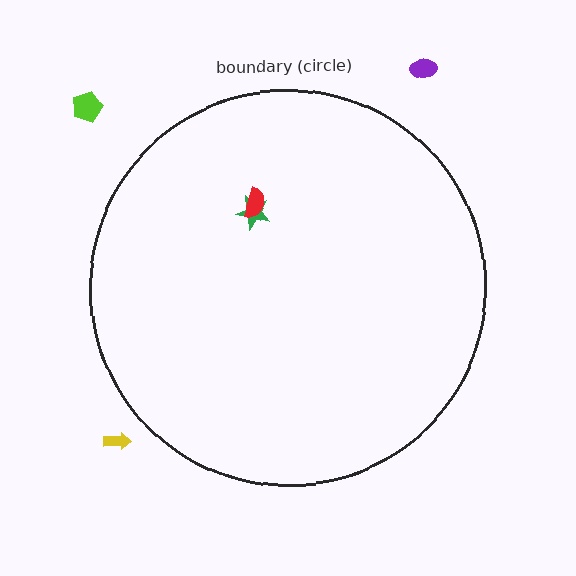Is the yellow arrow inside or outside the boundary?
Outside.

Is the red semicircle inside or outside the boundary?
Inside.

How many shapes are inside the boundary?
2 inside, 3 outside.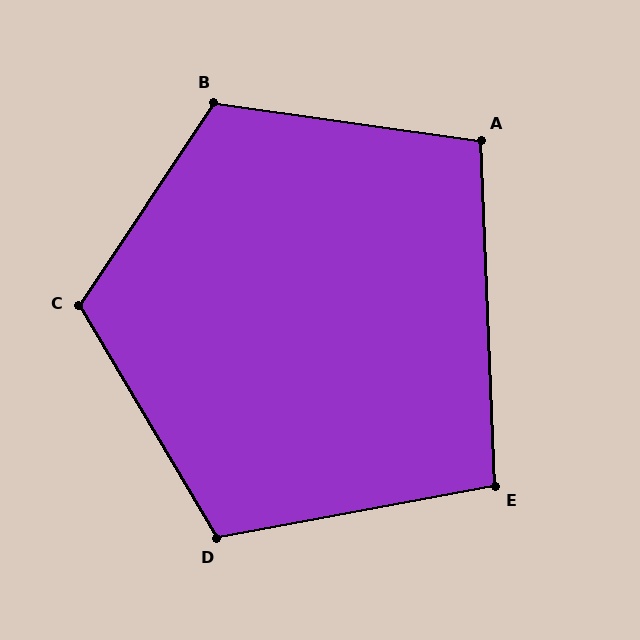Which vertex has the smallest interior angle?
E, at approximately 98 degrees.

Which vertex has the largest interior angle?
B, at approximately 116 degrees.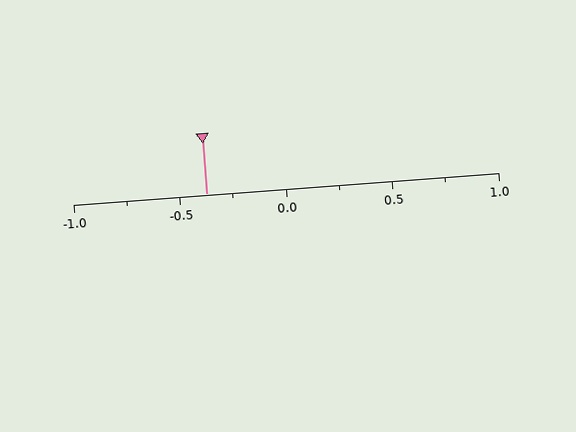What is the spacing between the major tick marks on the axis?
The major ticks are spaced 0.5 apart.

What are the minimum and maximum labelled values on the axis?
The axis runs from -1.0 to 1.0.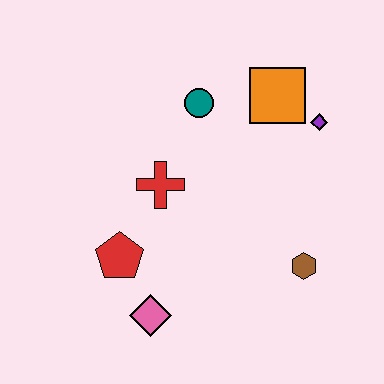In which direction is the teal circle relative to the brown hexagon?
The teal circle is above the brown hexagon.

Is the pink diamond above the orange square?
No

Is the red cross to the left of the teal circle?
Yes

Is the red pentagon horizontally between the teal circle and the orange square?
No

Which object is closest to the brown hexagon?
The purple diamond is closest to the brown hexagon.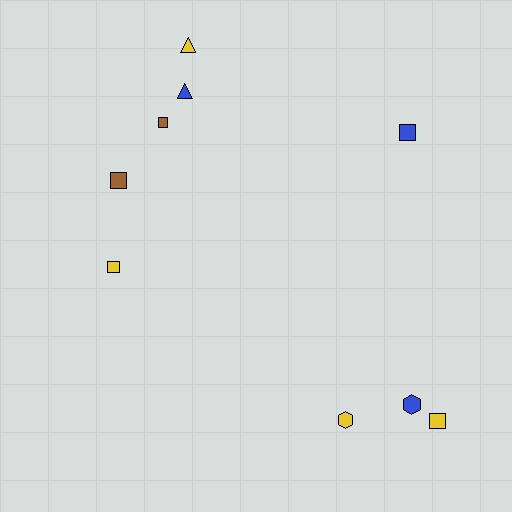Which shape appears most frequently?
Square, with 5 objects.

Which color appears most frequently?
Yellow, with 4 objects.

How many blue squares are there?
There is 1 blue square.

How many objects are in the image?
There are 9 objects.